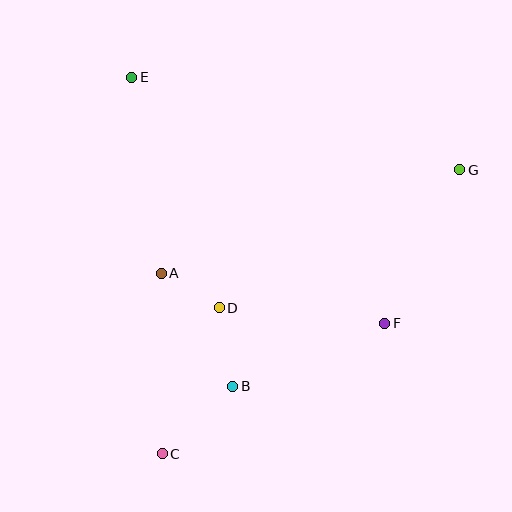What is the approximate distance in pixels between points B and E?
The distance between B and E is approximately 325 pixels.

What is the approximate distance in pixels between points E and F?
The distance between E and F is approximately 353 pixels.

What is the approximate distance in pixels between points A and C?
The distance between A and C is approximately 180 pixels.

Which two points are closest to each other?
Points A and D are closest to each other.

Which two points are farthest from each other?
Points C and G are farthest from each other.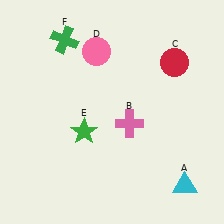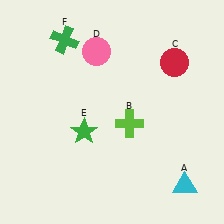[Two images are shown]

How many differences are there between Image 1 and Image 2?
There is 1 difference between the two images.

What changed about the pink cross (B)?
In Image 1, B is pink. In Image 2, it changed to lime.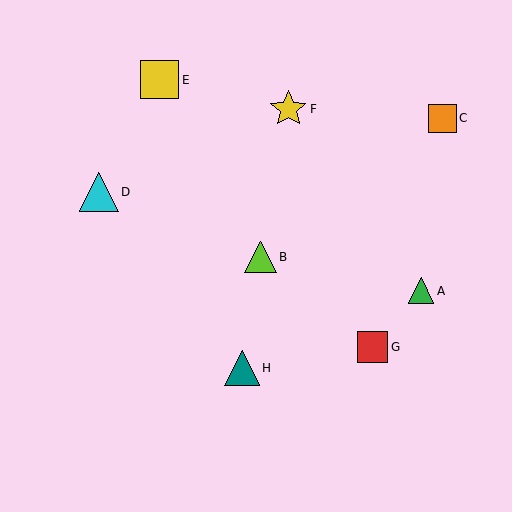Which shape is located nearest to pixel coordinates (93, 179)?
The cyan triangle (labeled D) at (99, 192) is nearest to that location.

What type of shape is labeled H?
Shape H is a teal triangle.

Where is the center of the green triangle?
The center of the green triangle is at (421, 291).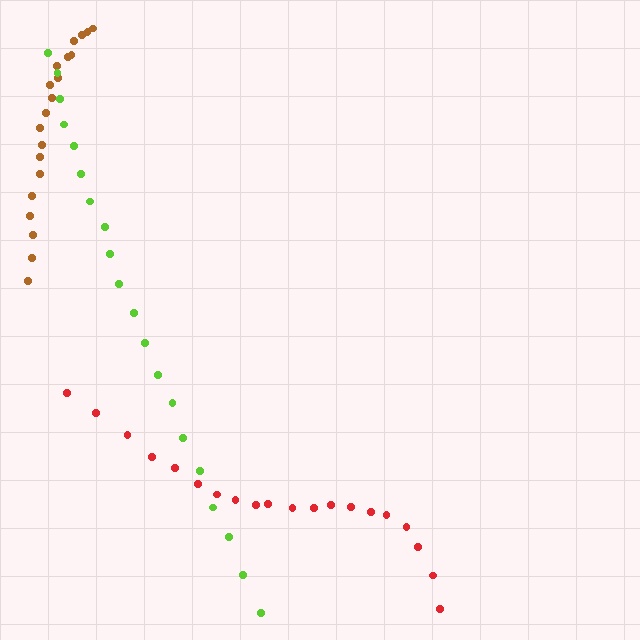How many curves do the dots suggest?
There are 3 distinct paths.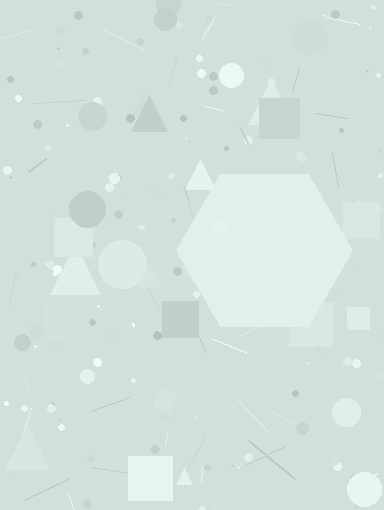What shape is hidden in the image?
A hexagon is hidden in the image.